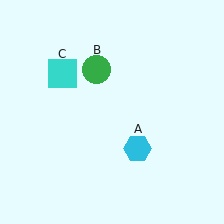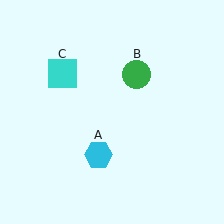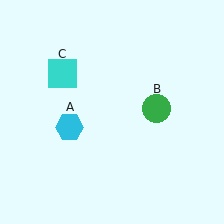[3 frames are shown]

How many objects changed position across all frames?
2 objects changed position: cyan hexagon (object A), green circle (object B).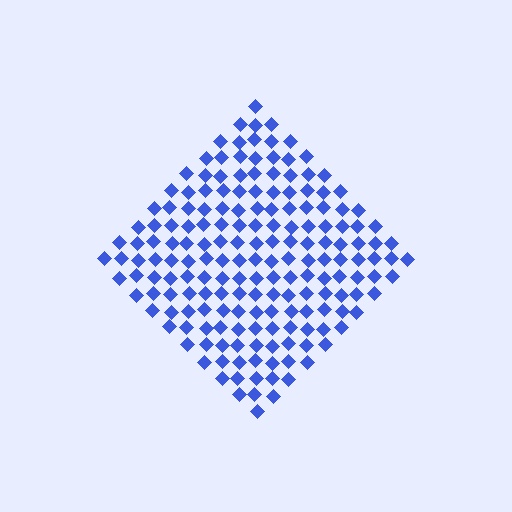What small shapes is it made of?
It is made of small diamonds.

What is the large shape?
The large shape is a diamond.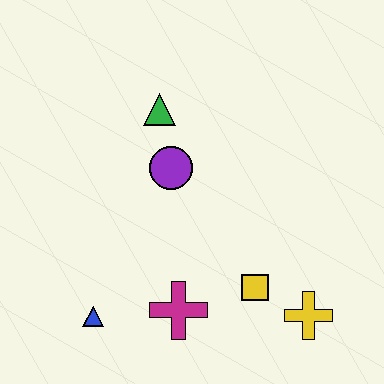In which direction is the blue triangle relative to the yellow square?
The blue triangle is to the left of the yellow square.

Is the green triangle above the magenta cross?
Yes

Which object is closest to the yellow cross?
The yellow square is closest to the yellow cross.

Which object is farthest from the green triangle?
The yellow cross is farthest from the green triangle.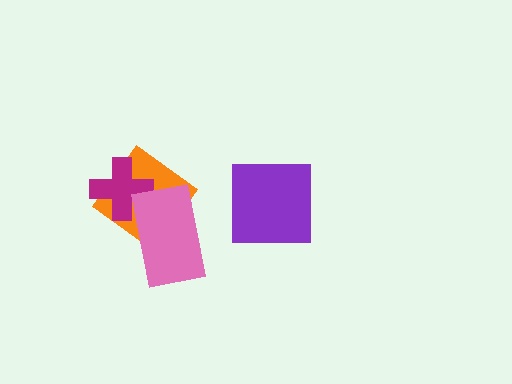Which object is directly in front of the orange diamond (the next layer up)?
The magenta cross is directly in front of the orange diamond.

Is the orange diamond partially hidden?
Yes, it is partially covered by another shape.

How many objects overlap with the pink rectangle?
2 objects overlap with the pink rectangle.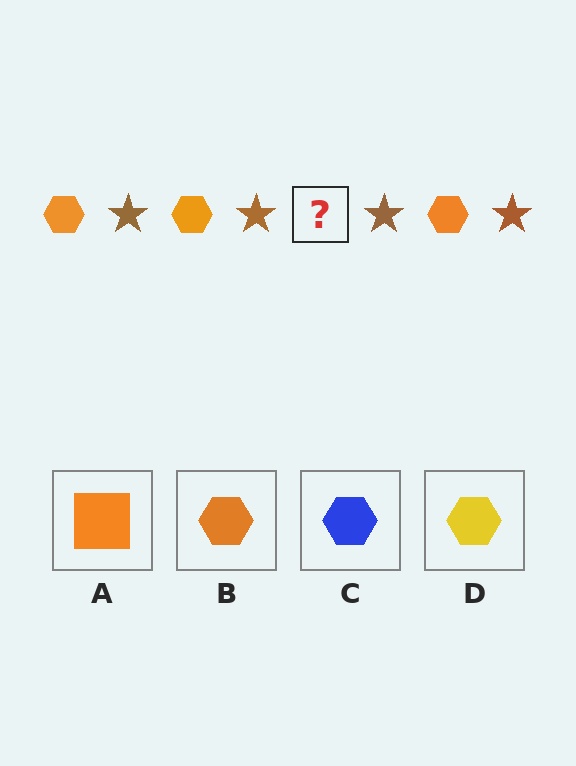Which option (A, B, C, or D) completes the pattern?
B.